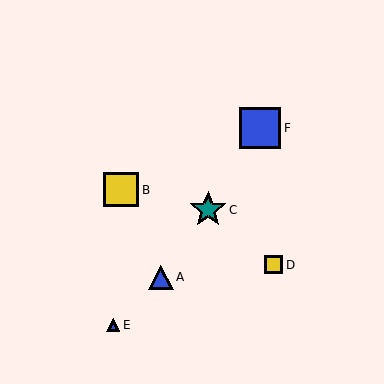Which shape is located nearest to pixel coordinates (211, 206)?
The teal star (labeled C) at (208, 210) is nearest to that location.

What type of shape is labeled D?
Shape D is a yellow square.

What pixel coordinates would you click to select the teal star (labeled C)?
Click at (208, 210) to select the teal star C.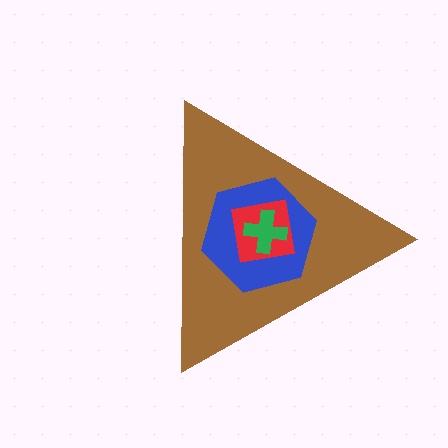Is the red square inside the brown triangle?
Yes.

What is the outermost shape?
The brown triangle.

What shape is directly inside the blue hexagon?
The red square.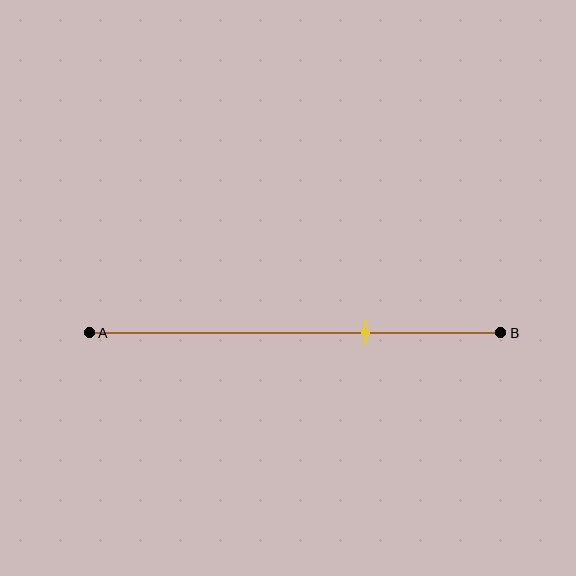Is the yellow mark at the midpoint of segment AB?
No, the mark is at about 65% from A, not at the 50% midpoint.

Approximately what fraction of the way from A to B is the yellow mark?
The yellow mark is approximately 65% of the way from A to B.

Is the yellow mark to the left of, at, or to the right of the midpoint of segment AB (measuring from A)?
The yellow mark is to the right of the midpoint of segment AB.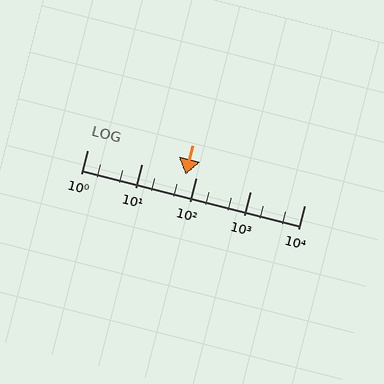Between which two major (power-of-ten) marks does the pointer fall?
The pointer is between 10 and 100.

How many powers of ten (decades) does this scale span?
The scale spans 4 decades, from 1 to 10000.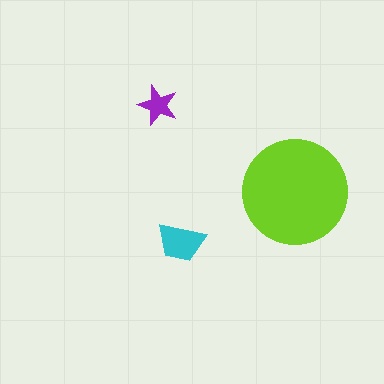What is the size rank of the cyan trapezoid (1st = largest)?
2nd.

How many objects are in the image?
There are 3 objects in the image.